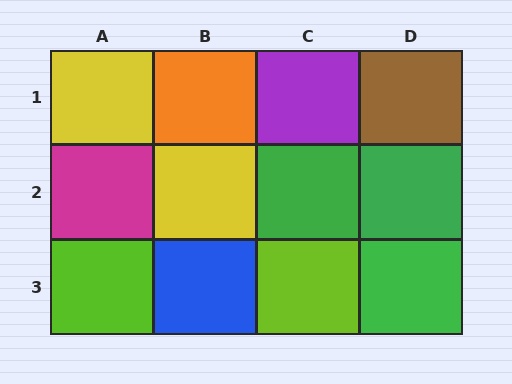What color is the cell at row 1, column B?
Orange.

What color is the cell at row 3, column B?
Blue.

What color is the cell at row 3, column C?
Lime.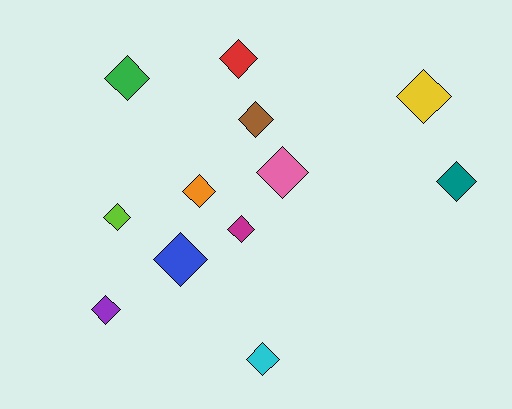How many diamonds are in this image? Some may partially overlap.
There are 12 diamonds.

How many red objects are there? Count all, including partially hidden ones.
There is 1 red object.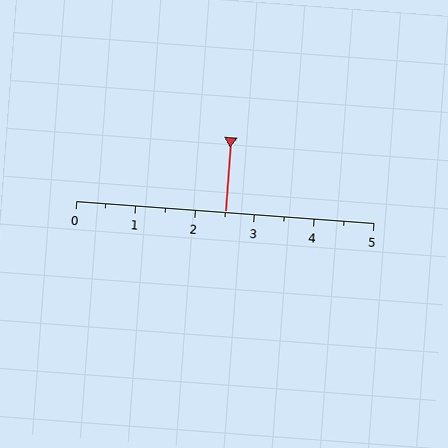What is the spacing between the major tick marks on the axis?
The major ticks are spaced 1 apart.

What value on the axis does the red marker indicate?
The marker indicates approximately 2.5.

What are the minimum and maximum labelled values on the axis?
The axis runs from 0 to 5.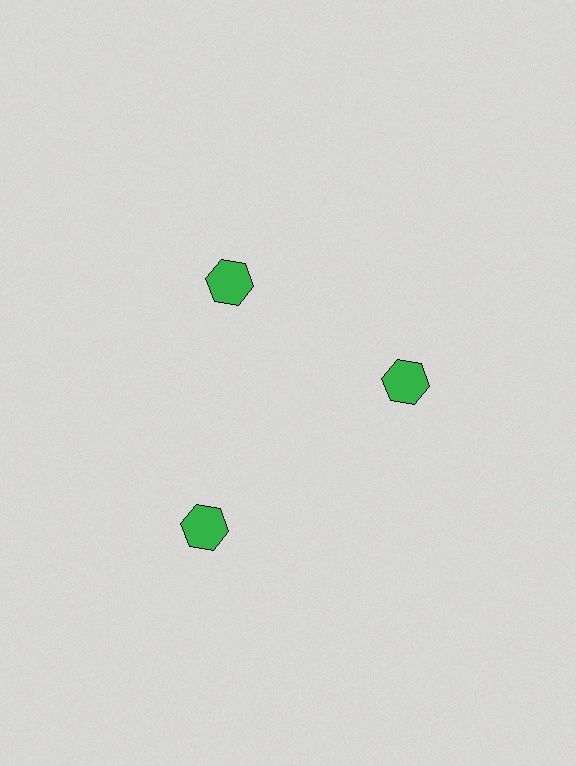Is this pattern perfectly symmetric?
No. The 3 green hexagons are arranged in a ring, but one element near the 7 o'clock position is pushed outward from the center, breaking the 3-fold rotational symmetry.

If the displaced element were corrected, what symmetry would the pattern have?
It would have 3-fold rotational symmetry — the pattern would map onto itself every 120 degrees.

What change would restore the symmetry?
The symmetry would be restored by moving it inward, back onto the ring so that all 3 hexagons sit at equal angles and equal distance from the center.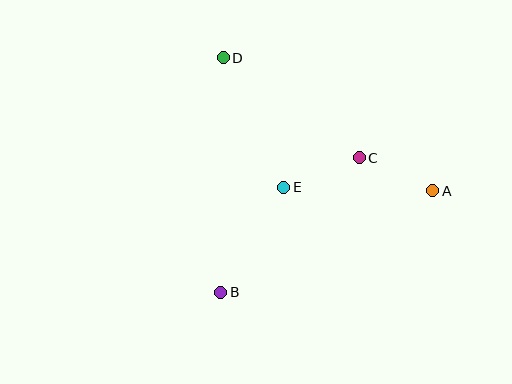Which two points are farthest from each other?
Points A and D are farthest from each other.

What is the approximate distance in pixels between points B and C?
The distance between B and C is approximately 193 pixels.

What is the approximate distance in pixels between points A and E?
The distance between A and E is approximately 149 pixels.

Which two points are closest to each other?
Points A and C are closest to each other.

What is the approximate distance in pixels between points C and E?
The distance between C and E is approximately 81 pixels.